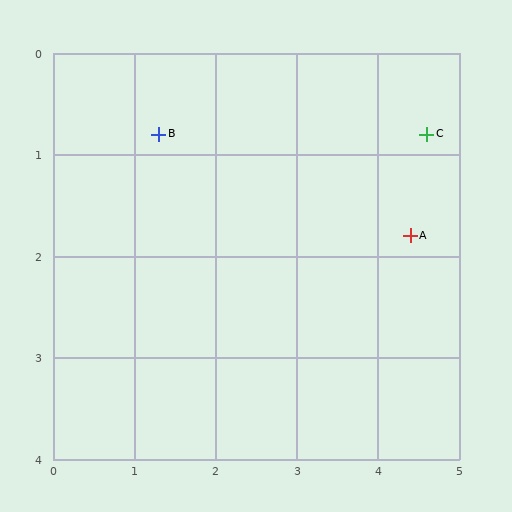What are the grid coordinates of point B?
Point B is at approximately (1.3, 0.8).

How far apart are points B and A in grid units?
Points B and A are about 3.3 grid units apart.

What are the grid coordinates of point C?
Point C is at approximately (4.6, 0.8).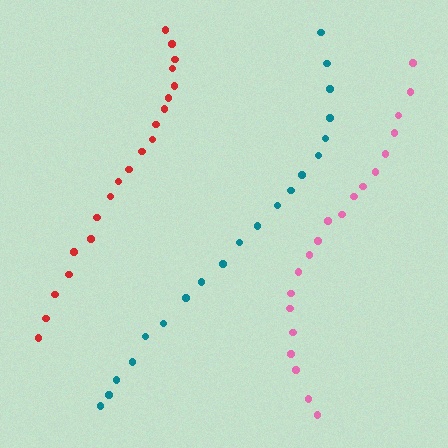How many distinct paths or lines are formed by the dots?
There are 3 distinct paths.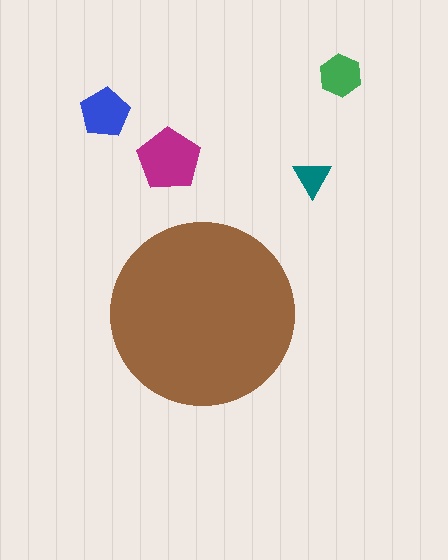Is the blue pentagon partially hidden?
No, the blue pentagon is fully visible.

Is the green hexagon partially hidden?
No, the green hexagon is fully visible.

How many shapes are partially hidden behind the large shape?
0 shapes are partially hidden.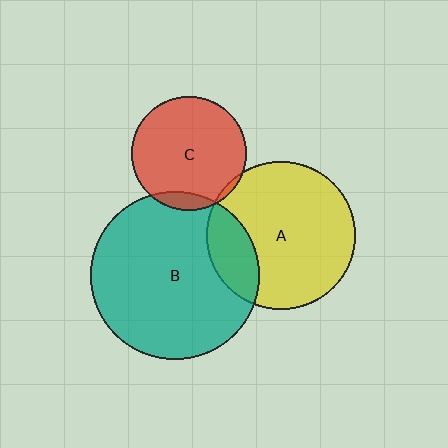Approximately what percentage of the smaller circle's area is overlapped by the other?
Approximately 5%.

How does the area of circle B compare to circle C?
Approximately 2.2 times.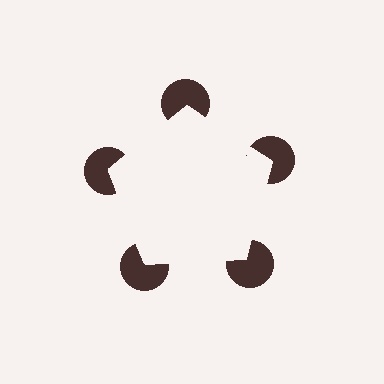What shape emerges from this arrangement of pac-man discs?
An illusory pentagon — its edges are inferred from the aligned wedge cuts in the pac-man discs, not physically drawn.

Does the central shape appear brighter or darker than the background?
It typically appears slightly brighter than the background, even though no actual brightness change is drawn.